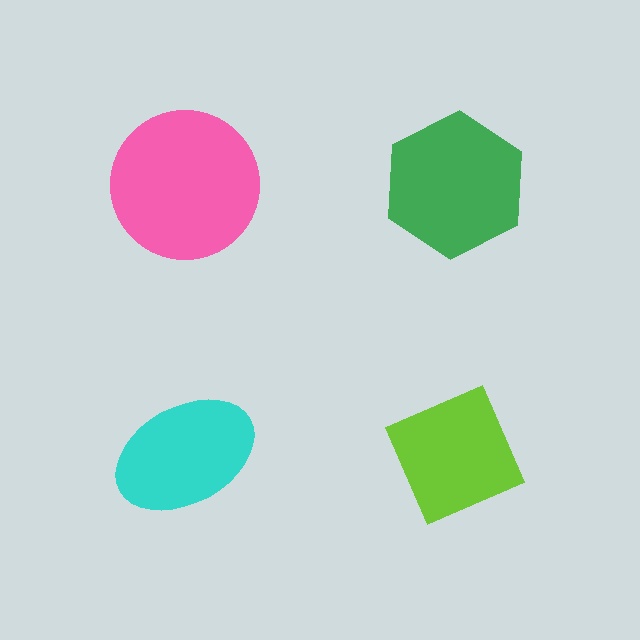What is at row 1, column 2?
A green hexagon.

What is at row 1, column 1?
A pink circle.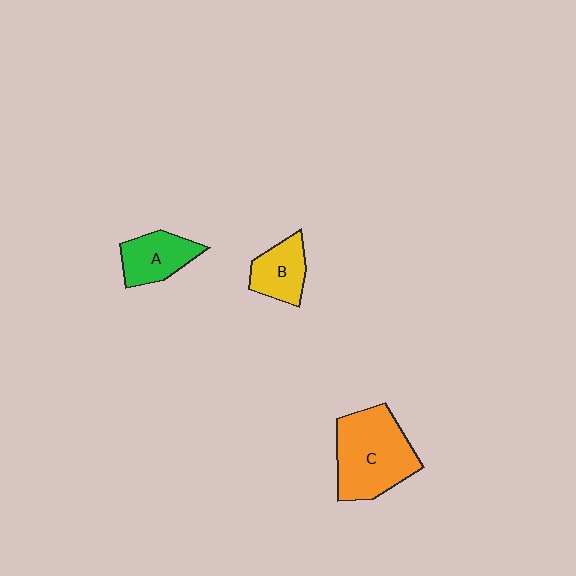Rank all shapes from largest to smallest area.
From largest to smallest: C (orange), A (green), B (yellow).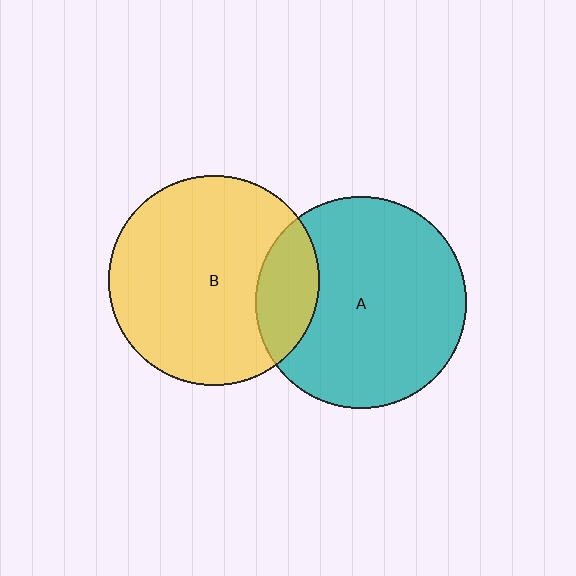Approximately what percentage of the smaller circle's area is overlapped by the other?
Approximately 20%.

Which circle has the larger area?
Circle A (teal).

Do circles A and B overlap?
Yes.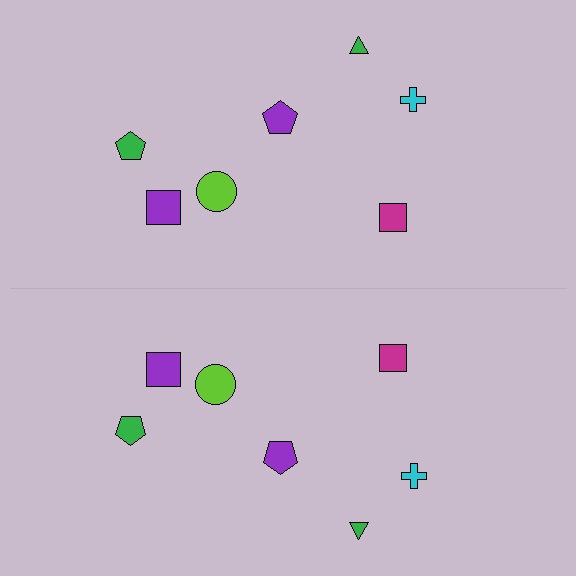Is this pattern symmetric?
Yes, this pattern has bilateral (reflection) symmetry.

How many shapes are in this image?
There are 14 shapes in this image.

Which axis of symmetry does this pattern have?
The pattern has a horizontal axis of symmetry running through the center of the image.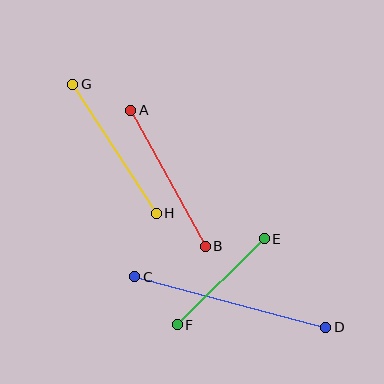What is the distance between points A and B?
The distance is approximately 155 pixels.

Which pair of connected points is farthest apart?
Points C and D are farthest apart.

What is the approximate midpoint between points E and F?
The midpoint is at approximately (221, 282) pixels.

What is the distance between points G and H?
The distance is approximately 154 pixels.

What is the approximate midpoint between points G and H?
The midpoint is at approximately (114, 149) pixels.